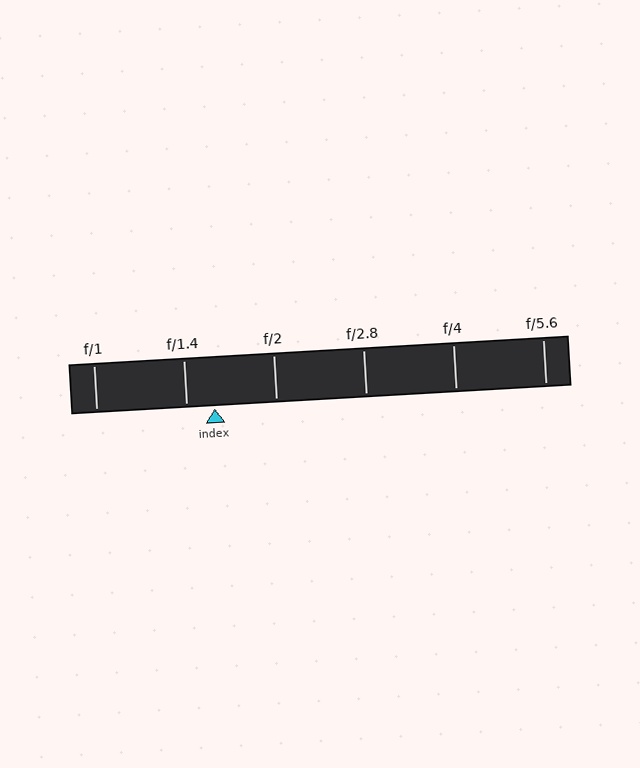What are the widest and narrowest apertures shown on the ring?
The widest aperture shown is f/1 and the narrowest is f/5.6.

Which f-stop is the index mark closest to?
The index mark is closest to f/1.4.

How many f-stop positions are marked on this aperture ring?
There are 6 f-stop positions marked.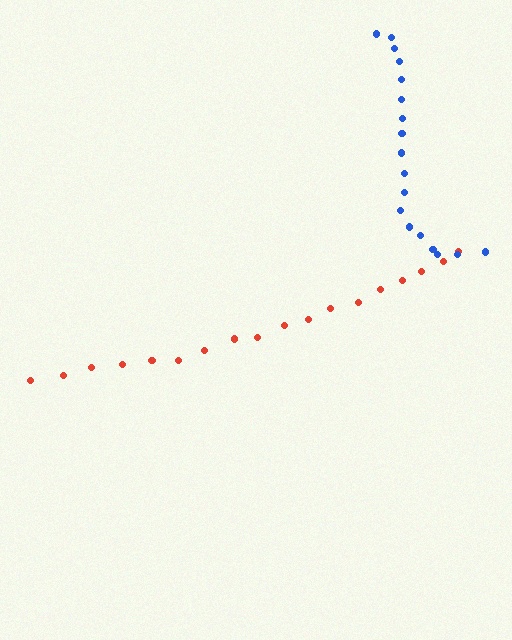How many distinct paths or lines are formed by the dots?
There are 2 distinct paths.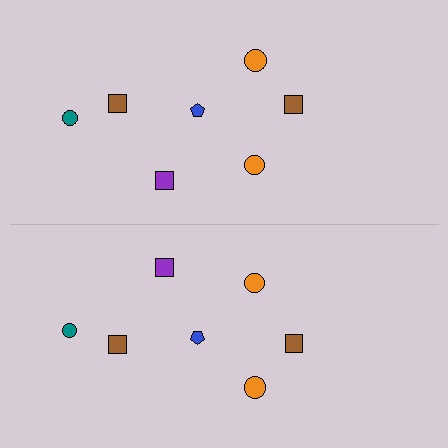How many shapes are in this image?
There are 14 shapes in this image.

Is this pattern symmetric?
Yes, this pattern has bilateral (reflection) symmetry.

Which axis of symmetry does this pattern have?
The pattern has a horizontal axis of symmetry running through the center of the image.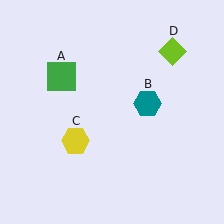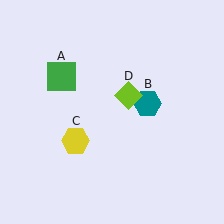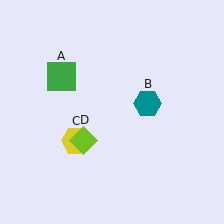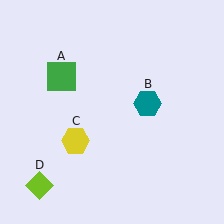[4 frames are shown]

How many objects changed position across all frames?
1 object changed position: lime diamond (object D).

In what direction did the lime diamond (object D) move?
The lime diamond (object D) moved down and to the left.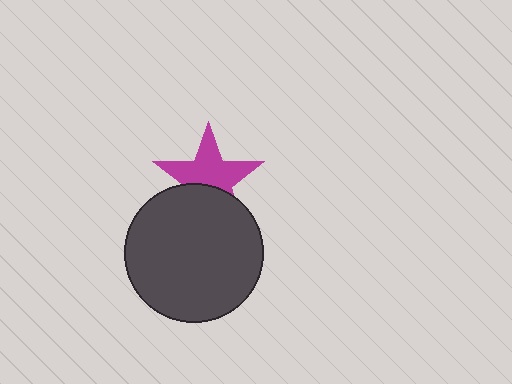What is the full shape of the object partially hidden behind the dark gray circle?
The partially hidden object is a magenta star.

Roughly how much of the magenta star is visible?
About half of it is visible (roughly 62%).